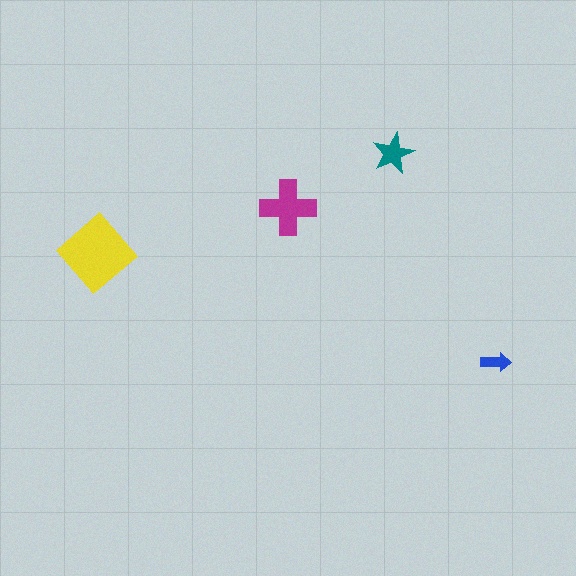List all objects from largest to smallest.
The yellow diamond, the magenta cross, the teal star, the blue arrow.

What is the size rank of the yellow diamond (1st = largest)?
1st.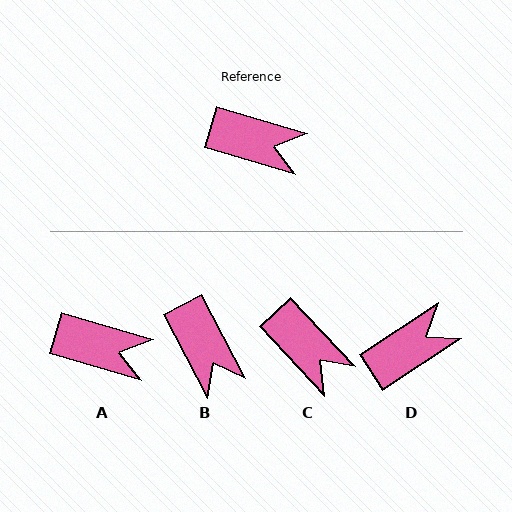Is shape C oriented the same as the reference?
No, it is off by about 31 degrees.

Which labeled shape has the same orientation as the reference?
A.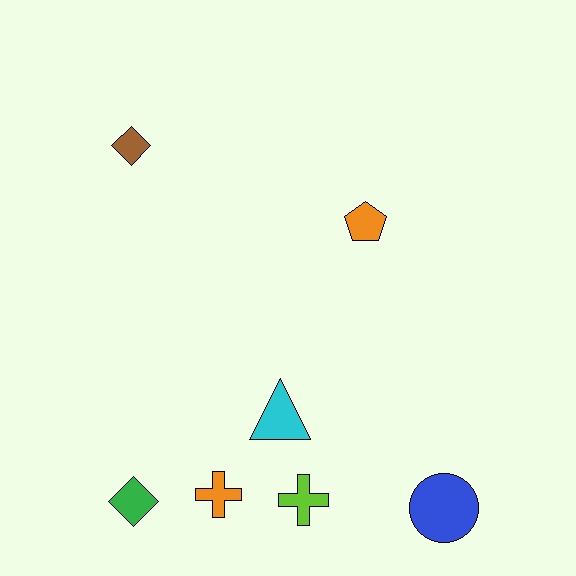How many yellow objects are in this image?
There are no yellow objects.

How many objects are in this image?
There are 7 objects.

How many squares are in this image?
There are no squares.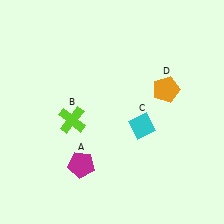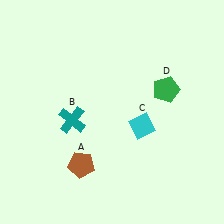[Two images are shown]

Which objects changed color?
A changed from magenta to brown. B changed from lime to teal. D changed from orange to green.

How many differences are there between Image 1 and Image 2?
There are 3 differences between the two images.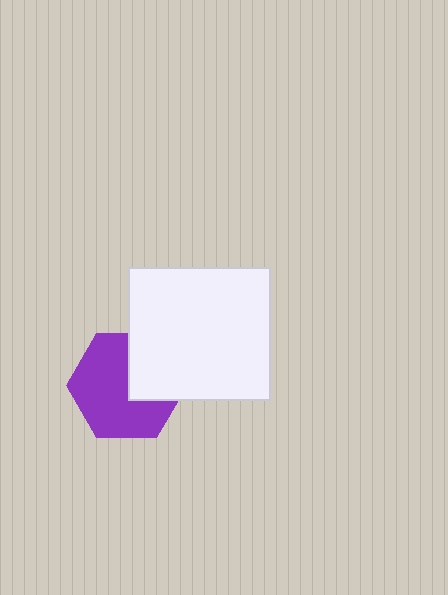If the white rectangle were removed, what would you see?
You would see the complete purple hexagon.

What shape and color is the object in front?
The object in front is a white rectangle.